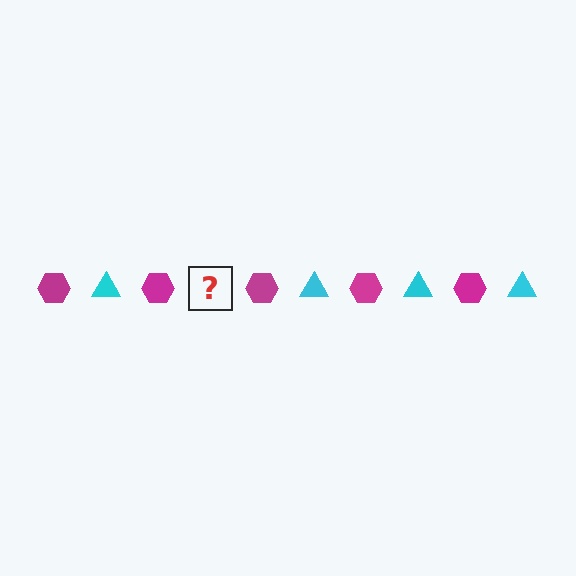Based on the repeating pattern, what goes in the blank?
The blank should be a cyan triangle.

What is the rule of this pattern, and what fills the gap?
The rule is that the pattern alternates between magenta hexagon and cyan triangle. The gap should be filled with a cyan triangle.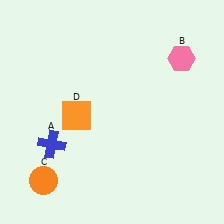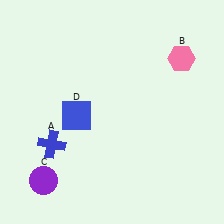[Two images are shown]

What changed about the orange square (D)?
In Image 1, D is orange. In Image 2, it changed to blue.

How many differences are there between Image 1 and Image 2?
There are 2 differences between the two images.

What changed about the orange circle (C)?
In Image 1, C is orange. In Image 2, it changed to purple.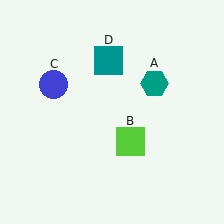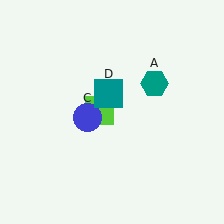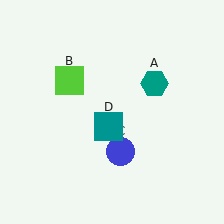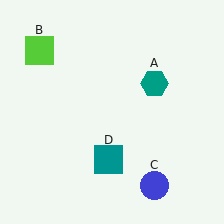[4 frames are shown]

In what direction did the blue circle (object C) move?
The blue circle (object C) moved down and to the right.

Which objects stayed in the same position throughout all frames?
Teal hexagon (object A) remained stationary.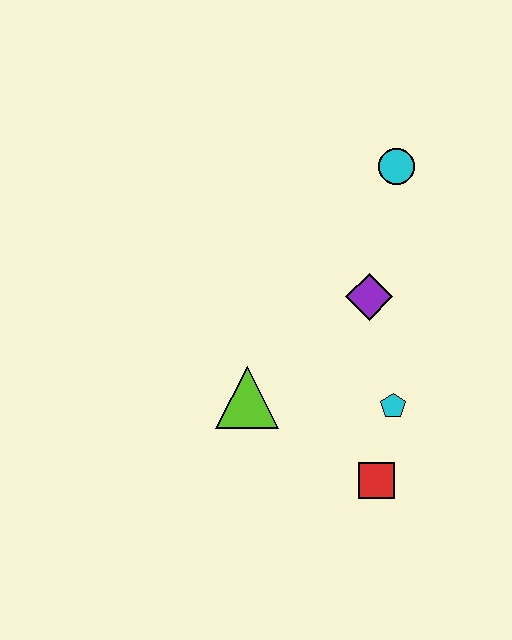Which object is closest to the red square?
The cyan pentagon is closest to the red square.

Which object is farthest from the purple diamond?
The red square is farthest from the purple diamond.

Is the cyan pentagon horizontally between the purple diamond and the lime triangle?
No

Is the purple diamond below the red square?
No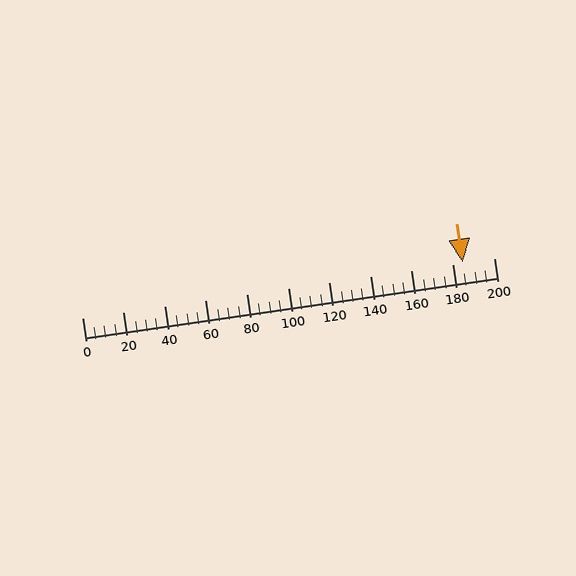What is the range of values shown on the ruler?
The ruler shows values from 0 to 200.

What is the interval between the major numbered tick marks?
The major tick marks are spaced 20 units apart.